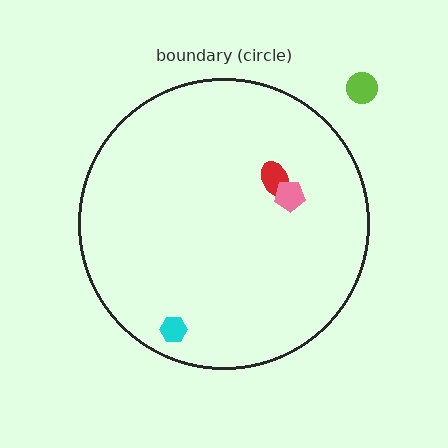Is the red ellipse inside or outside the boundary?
Inside.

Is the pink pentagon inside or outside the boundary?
Inside.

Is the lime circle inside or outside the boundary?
Outside.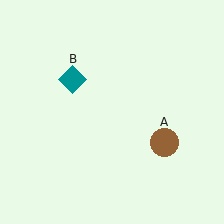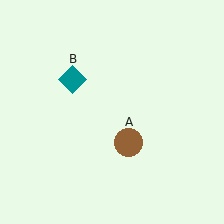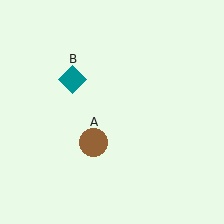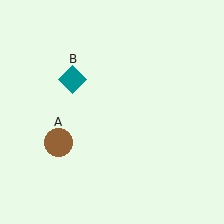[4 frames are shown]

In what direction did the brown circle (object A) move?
The brown circle (object A) moved left.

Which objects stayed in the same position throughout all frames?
Teal diamond (object B) remained stationary.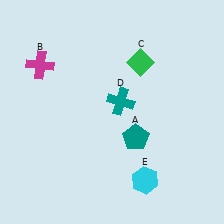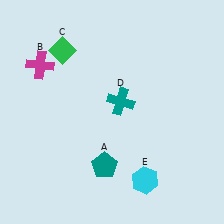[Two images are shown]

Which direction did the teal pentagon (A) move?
The teal pentagon (A) moved left.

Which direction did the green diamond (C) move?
The green diamond (C) moved left.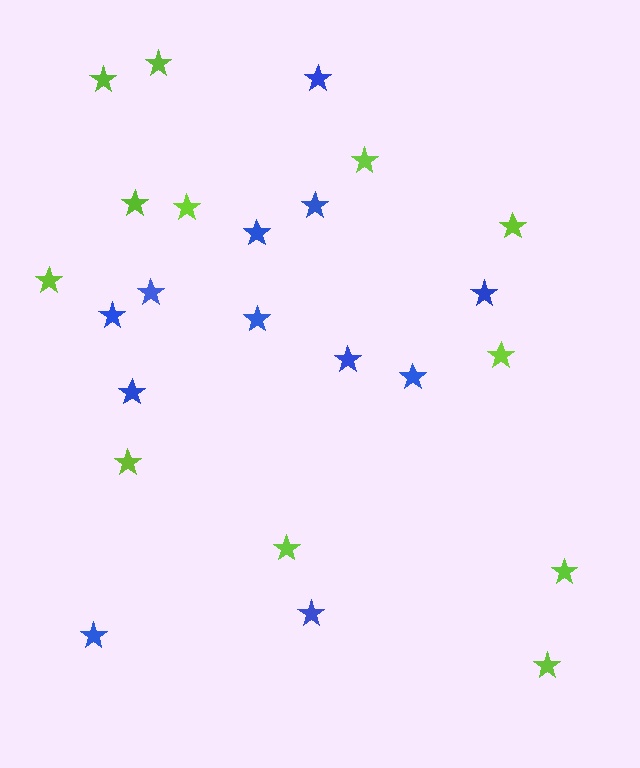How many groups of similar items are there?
There are 2 groups: one group of blue stars (12) and one group of lime stars (12).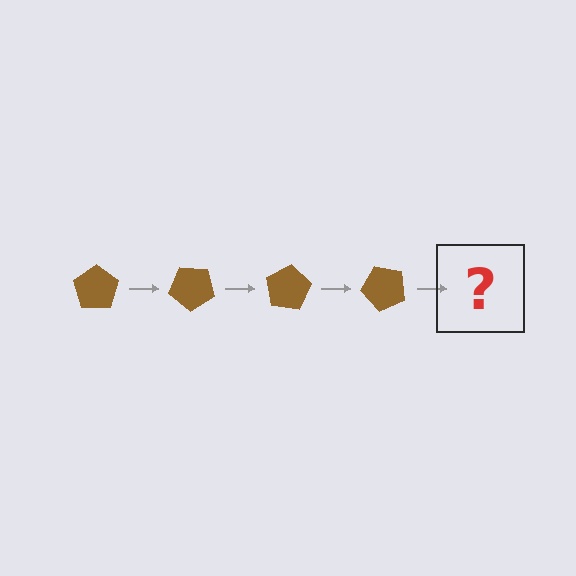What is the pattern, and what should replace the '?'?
The pattern is that the pentagon rotates 40 degrees each step. The '?' should be a brown pentagon rotated 160 degrees.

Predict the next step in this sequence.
The next step is a brown pentagon rotated 160 degrees.